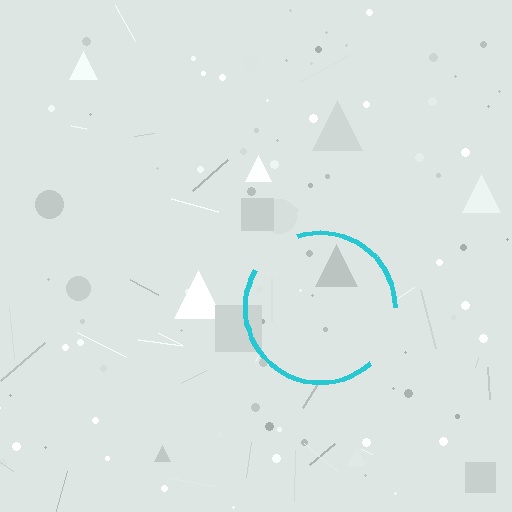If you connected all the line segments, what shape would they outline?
They would outline a circle.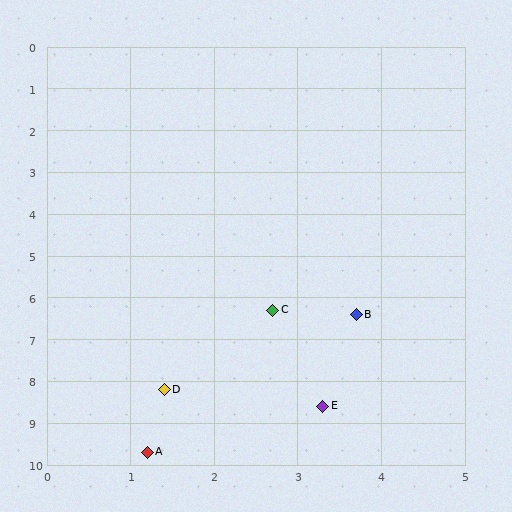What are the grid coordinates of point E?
Point E is at approximately (3.3, 8.6).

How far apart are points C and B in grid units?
Points C and B are about 1.0 grid units apart.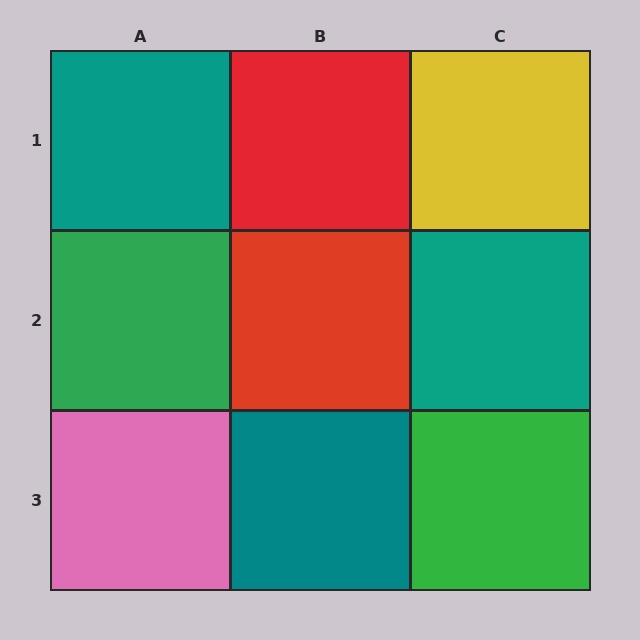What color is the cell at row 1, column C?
Yellow.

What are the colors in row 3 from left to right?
Pink, teal, green.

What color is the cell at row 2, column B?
Red.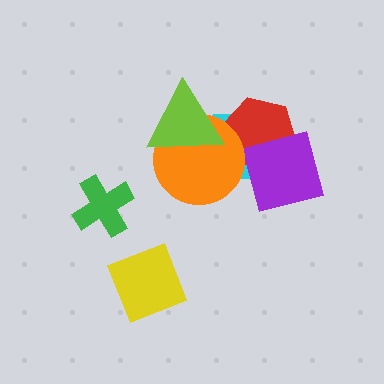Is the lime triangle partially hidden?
No, no other shape covers it.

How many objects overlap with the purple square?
2 objects overlap with the purple square.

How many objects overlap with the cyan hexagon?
4 objects overlap with the cyan hexagon.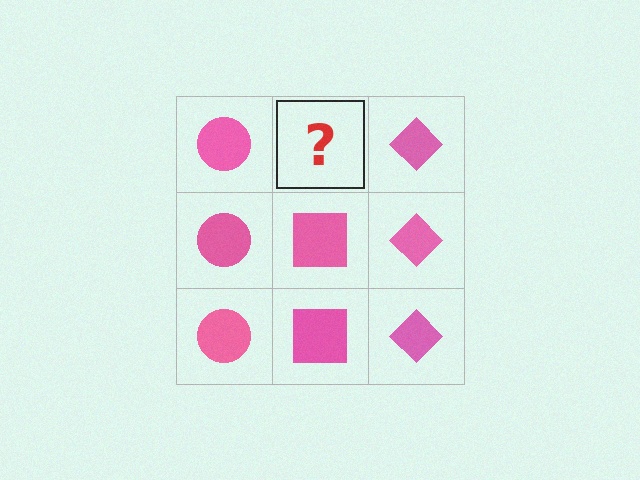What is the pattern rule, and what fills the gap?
The rule is that each column has a consistent shape. The gap should be filled with a pink square.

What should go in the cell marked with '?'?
The missing cell should contain a pink square.